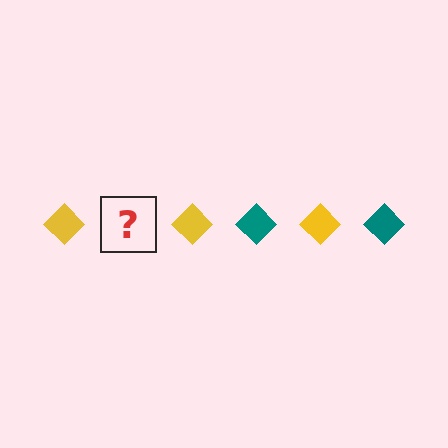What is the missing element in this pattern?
The missing element is a teal diamond.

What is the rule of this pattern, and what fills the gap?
The rule is that the pattern cycles through yellow, teal diamonds. The gap should be filled with a teal diamond.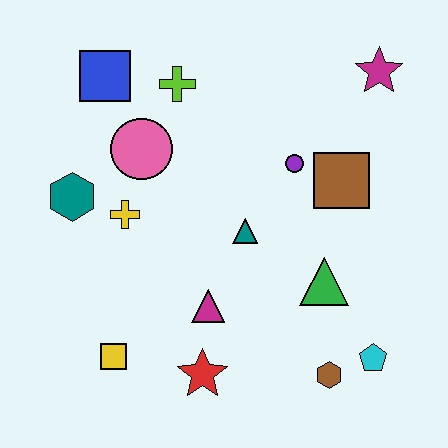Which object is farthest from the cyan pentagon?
The blue square is farthest from the cyan pentagon.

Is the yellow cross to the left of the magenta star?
Yes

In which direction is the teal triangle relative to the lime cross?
The teal triangle is below the lime cross.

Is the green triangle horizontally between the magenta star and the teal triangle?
Yes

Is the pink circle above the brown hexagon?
Yes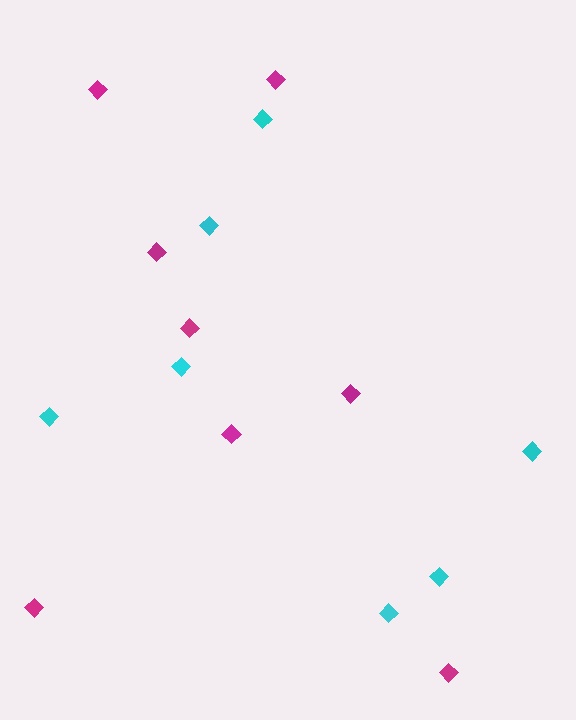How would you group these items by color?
There are 2 groups: one group of magenta diamonds (8) and one group of cyan diamonds (7).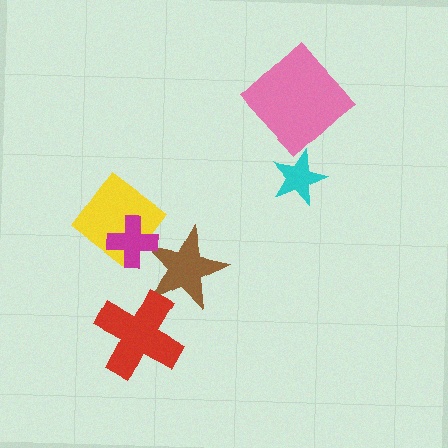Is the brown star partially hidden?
Yes, it is partially covered by another shape.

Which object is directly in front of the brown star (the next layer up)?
The red cross is directly in front of the brown star.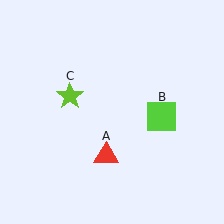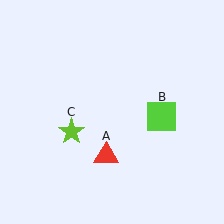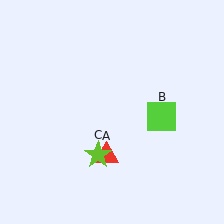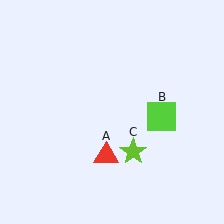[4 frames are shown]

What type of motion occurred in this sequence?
The lime star (object C) rotated counterclockwise around the center of the scene.